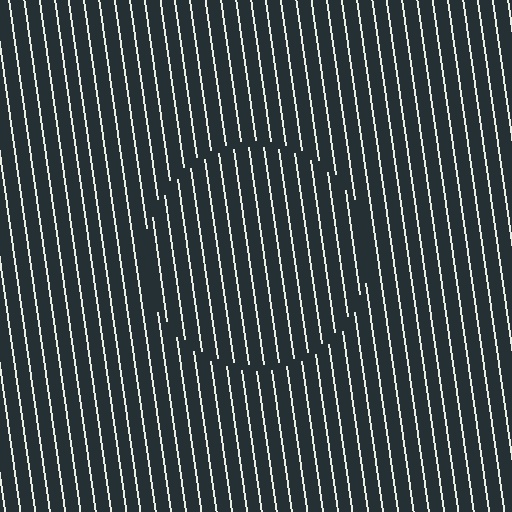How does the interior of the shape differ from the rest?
The interior of the shape contains the same grating, shifted by half a period — the contour is defined by the phase discontinuity where line-ends from the inner and outer gratings abut.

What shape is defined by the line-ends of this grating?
An illusory circle. The interior of the shape contains the same grating, shifted by half a period — the contour is defined by the phase discontinuity where line-ends from the inner and outer gratings abut.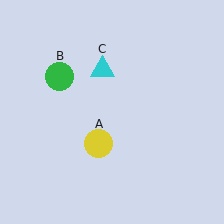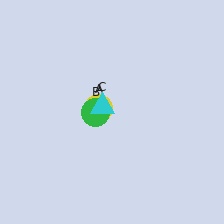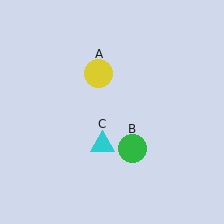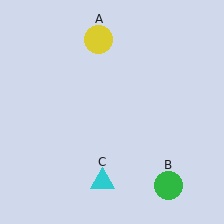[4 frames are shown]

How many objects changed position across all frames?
3 objects changed position: yellow circle (object A), green circle (object B), cyan triangle (object C).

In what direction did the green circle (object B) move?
The green circle (object B) moved down and to the right.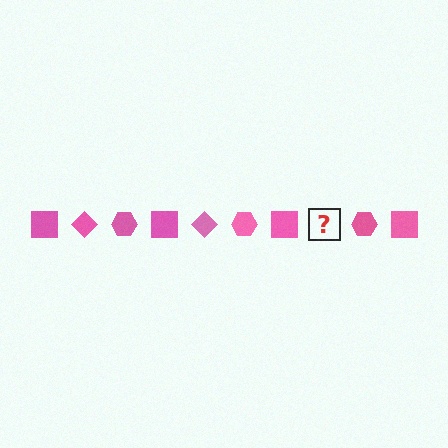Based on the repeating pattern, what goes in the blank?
The blank should be a pink diamond.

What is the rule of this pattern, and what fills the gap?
The rule is that the pattern cycles through square, diamond, hexagon shapes in pink. The gap should be filled with a pink diamond.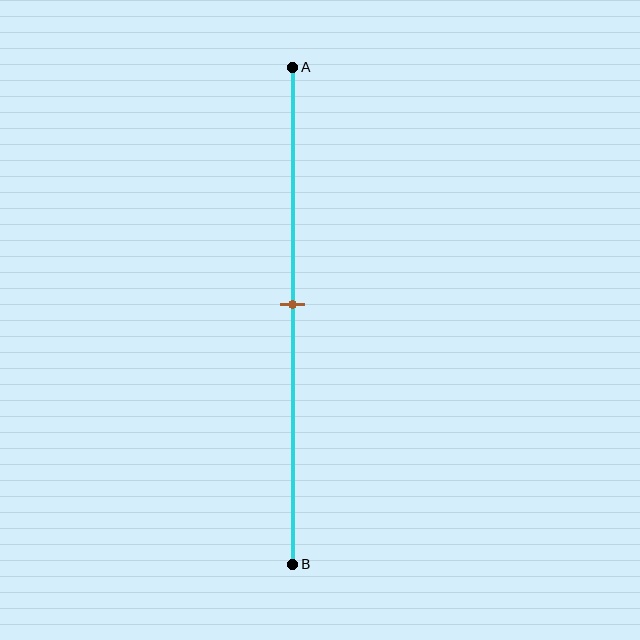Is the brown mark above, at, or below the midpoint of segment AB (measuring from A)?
The brown mark is approximately at the midpoint of segment AB.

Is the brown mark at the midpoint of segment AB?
Yes, the mark is approximately at the midpoint.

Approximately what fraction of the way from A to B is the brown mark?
The brown mark is approximately 50% of the way from A to B.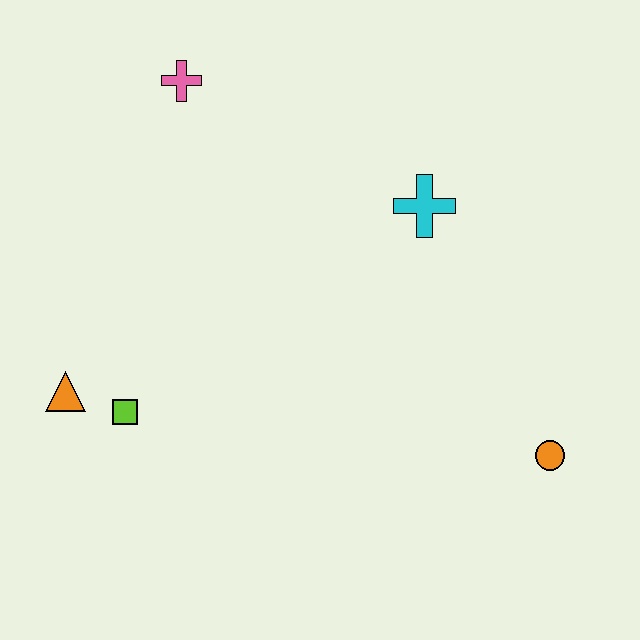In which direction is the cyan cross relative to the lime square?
The cyan cross is to the right of the lime square.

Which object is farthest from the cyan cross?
The orange triangle is farthest from the cyan cross.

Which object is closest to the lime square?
The orange triangle is closest to the lime square.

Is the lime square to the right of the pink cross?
No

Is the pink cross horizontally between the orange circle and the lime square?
Yes